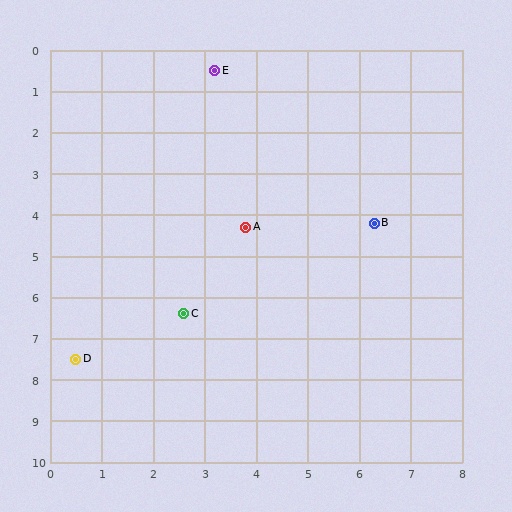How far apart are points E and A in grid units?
Points E and A are about 3.8 grid units apart.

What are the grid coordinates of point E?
Point E is at approximately (3.2, 0.5).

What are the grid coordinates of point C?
Point C is at approximately (2.6, 6.4).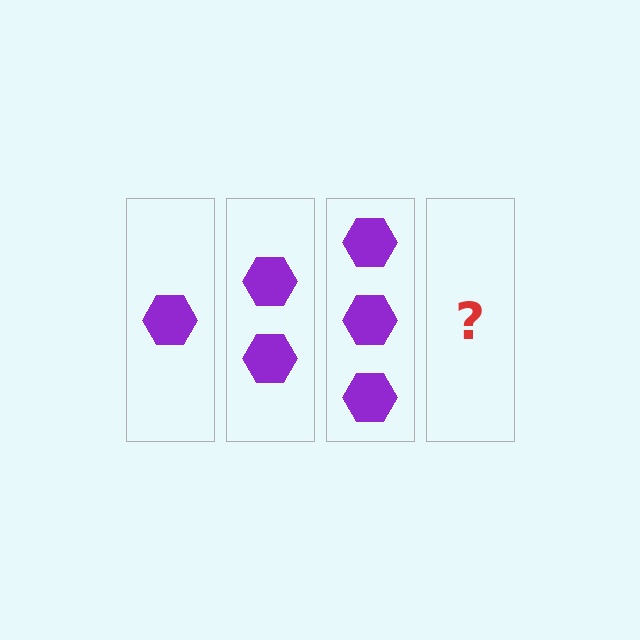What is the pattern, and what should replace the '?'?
The pattern is that each step adds one more hexagon. The '?' should be 4 hexagons.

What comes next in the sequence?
The next element should be 4 hexagons.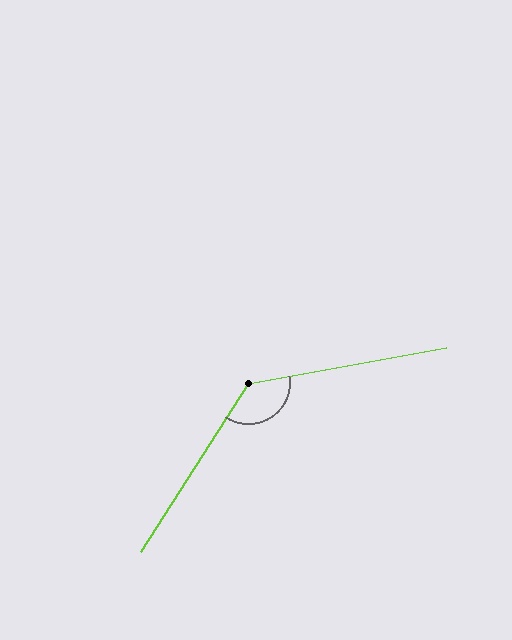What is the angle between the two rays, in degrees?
Approximately 133 degrees.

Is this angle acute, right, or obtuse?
It is obtuse.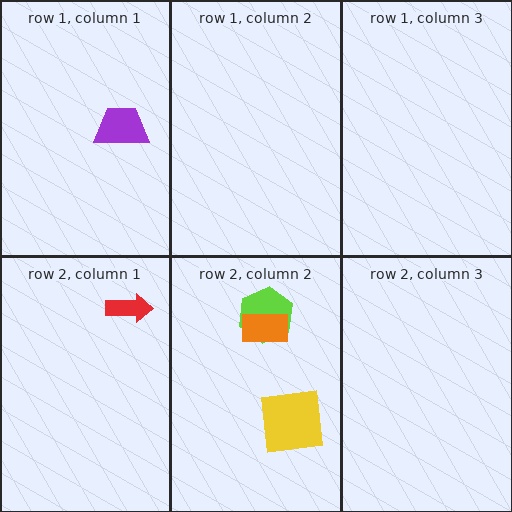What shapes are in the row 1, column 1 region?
The purple trapezoid.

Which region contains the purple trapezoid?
The row 1, column 1 region.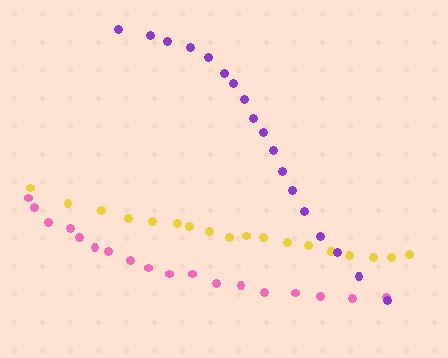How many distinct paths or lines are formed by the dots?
There are 3 distinct paths.